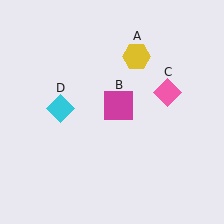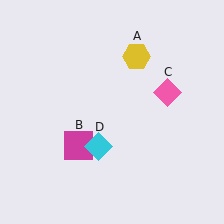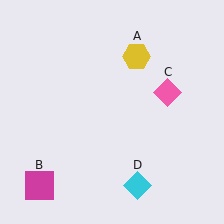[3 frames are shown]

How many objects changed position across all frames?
2 objects changed position: magenta square (object B), cyan diamond (object D).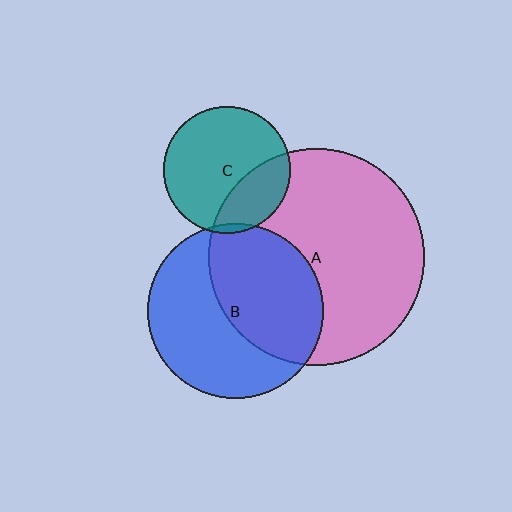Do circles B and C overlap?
Yes.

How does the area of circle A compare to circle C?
Approximately 2.9 times.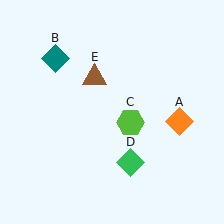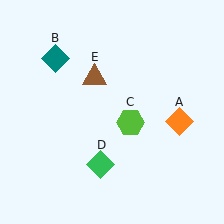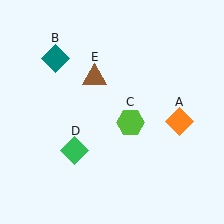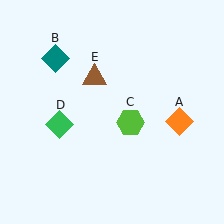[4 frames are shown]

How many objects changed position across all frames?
1 object changed position: green diamond (object D).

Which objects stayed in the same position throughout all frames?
Orange diamond (object A) and teal diamond (object B) and lime hexagon (object C) and brown triangle (object E) remained stationary.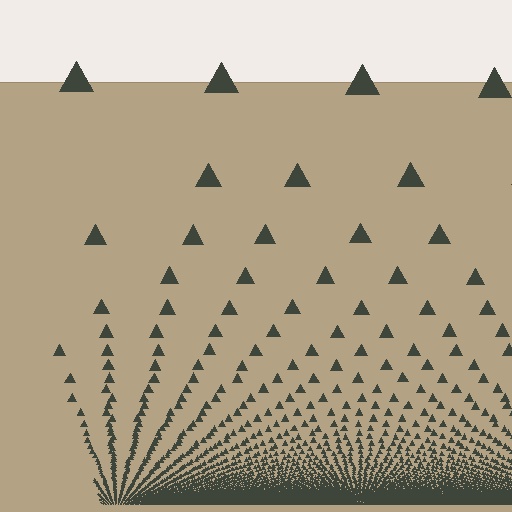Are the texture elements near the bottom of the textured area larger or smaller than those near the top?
Smaller. The gradient is inverted — elements near the bottom are smaller and denser.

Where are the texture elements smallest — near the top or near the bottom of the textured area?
Near the bottom.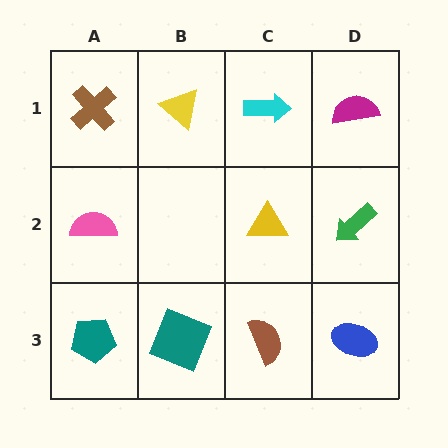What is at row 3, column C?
A brown semicircle.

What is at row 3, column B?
A teal square.